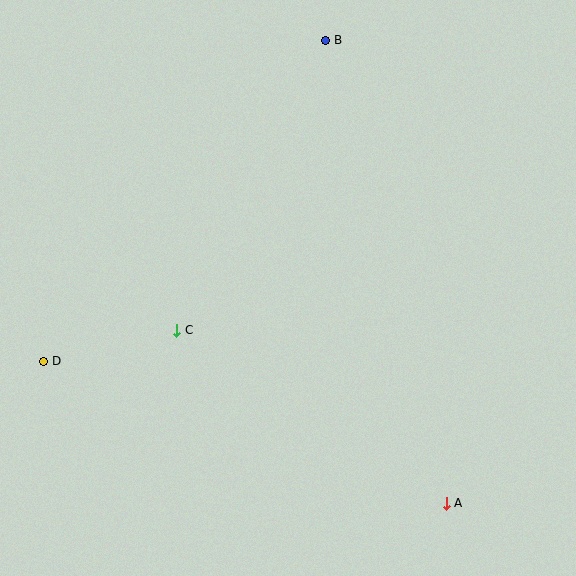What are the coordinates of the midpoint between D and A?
The midpoint between D and A is at (245, 432).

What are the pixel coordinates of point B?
Point B is at (326, 40).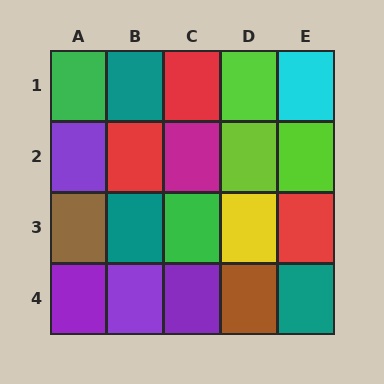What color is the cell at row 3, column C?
Green.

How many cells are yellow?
1 cell is yellow.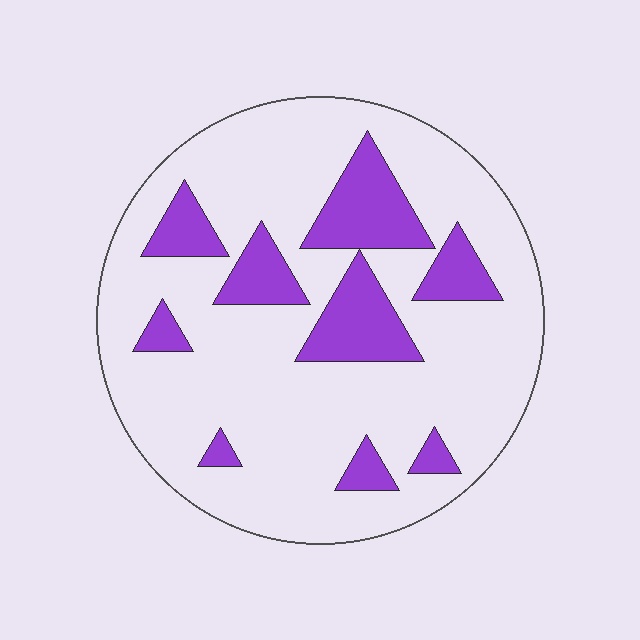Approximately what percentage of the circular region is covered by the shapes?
Approximately 20%.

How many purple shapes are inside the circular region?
9.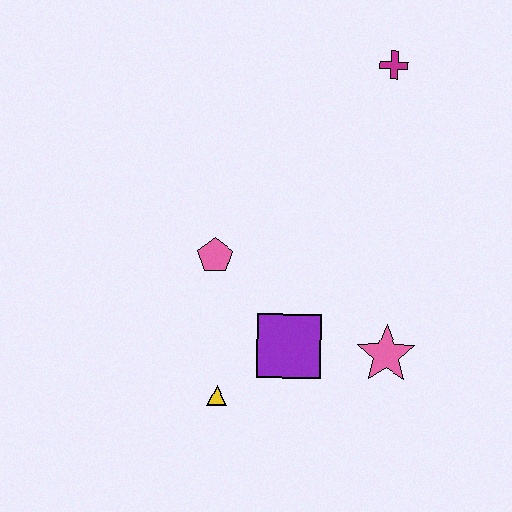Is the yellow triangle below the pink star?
Yes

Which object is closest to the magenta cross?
The pink pentagon is closest to the magenta cross.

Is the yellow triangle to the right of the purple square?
No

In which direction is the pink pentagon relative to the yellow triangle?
The pink pentagon is above the yellow triangle.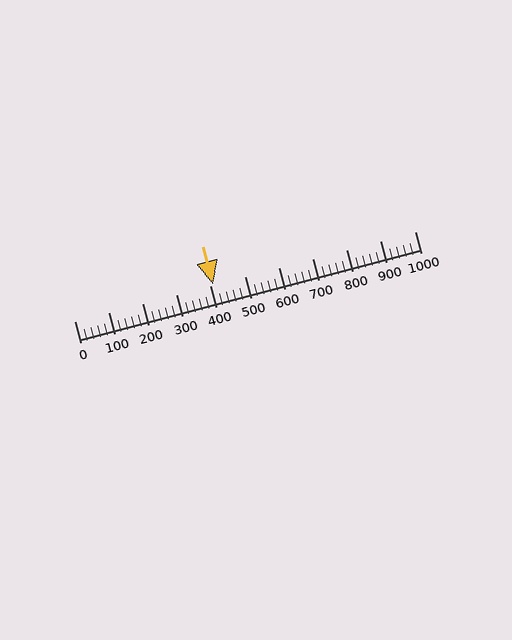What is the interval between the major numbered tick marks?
The major tick marks are spaced 100 units apart.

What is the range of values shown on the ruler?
The ruler shows values from 0 to 1000.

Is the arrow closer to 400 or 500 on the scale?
The arrow is closer to 400.